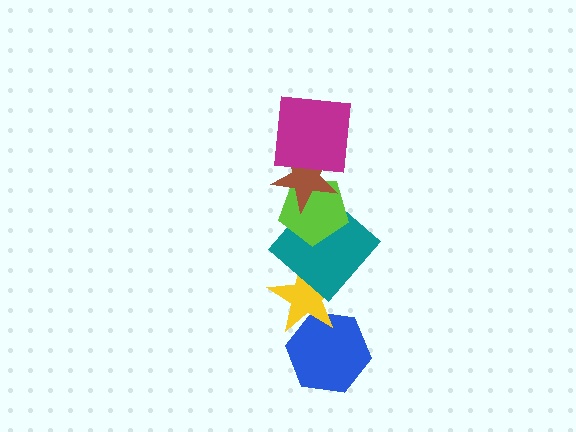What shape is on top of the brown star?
The magenta square is on top of the brown star.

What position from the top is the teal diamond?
The teal diamond is 4th from the top.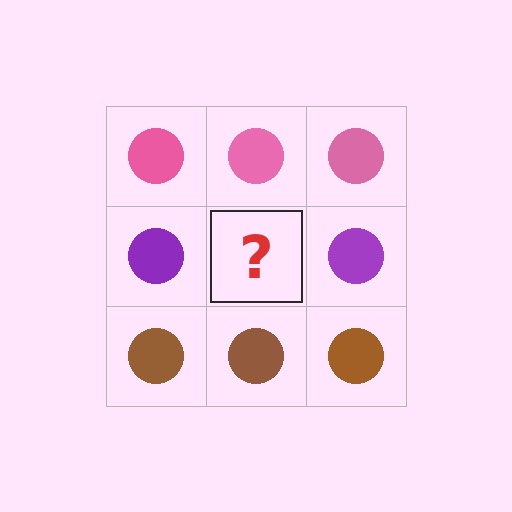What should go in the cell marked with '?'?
The missing cell should contain a purple circle.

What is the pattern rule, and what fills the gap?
The rule is that each row has a consistent color. The gap should be filled with a purple circle.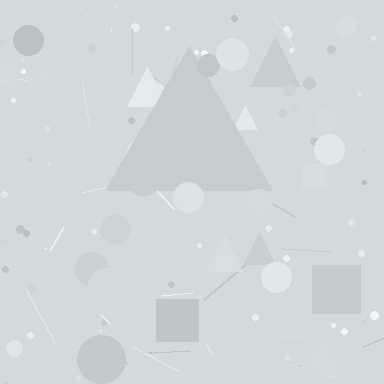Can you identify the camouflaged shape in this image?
The camouflaged shape is a triangle.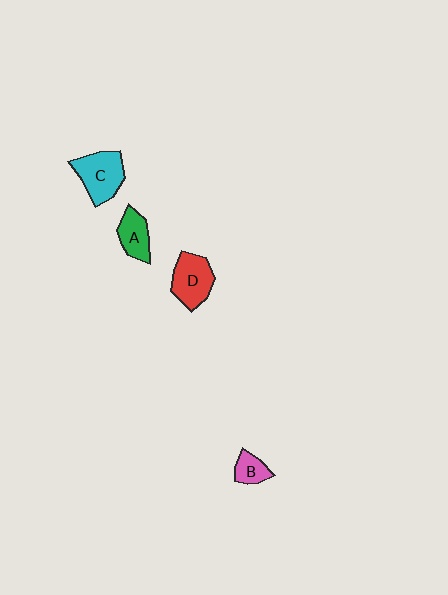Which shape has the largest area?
Shape C (cyan).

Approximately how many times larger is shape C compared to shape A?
Approximately 1.5 times.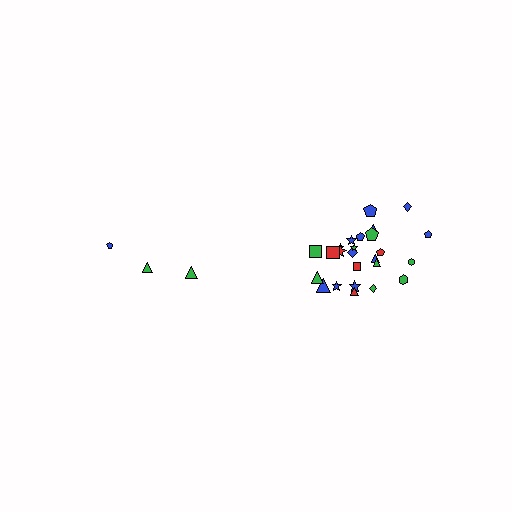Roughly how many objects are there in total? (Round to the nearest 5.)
Roughly 30 objects in total.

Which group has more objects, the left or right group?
The right group.